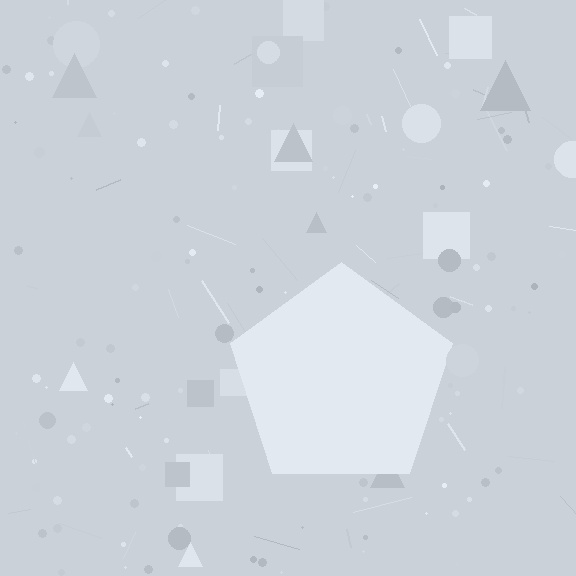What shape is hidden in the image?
A pentagon is hidden in the image.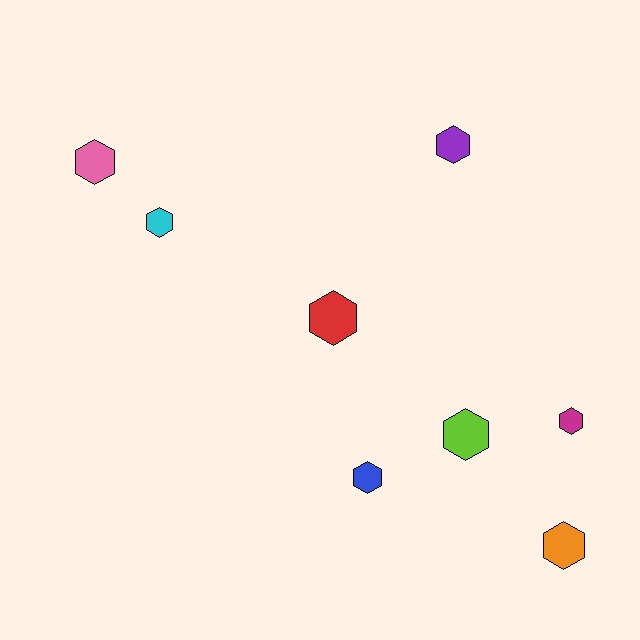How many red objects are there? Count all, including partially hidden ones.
There is 1 red object.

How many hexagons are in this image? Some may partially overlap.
There are 8 hexagons.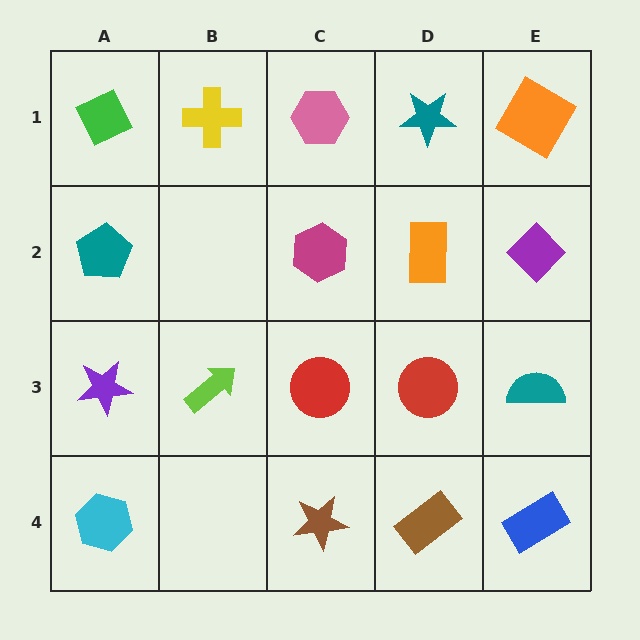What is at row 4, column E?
A blue rectangle.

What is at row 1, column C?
A pink hexagon.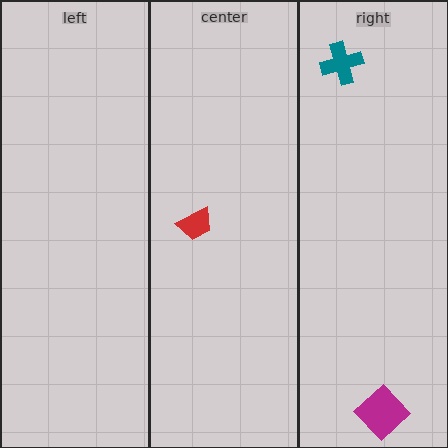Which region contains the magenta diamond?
The right region.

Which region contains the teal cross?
The right region.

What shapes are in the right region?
The teal cross, the magenta diamond.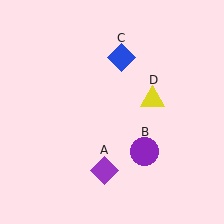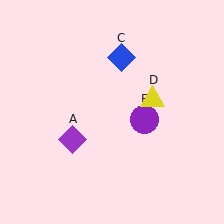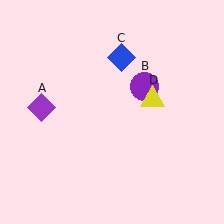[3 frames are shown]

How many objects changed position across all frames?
2 objects changed position: purple diamond (object A), purple circle (object B).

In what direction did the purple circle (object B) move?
The purple circle (object B) moved up.